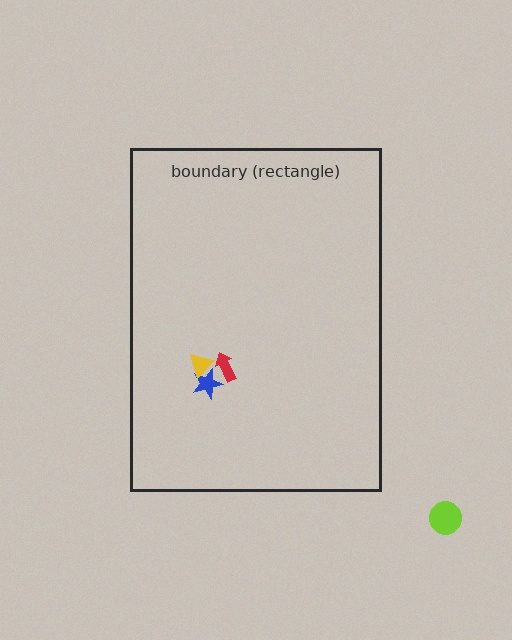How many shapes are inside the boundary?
3 inside, 1 outside.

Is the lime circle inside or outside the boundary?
Outside.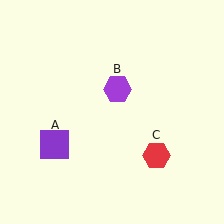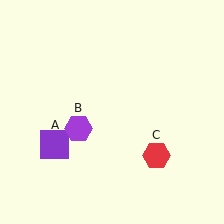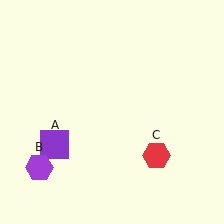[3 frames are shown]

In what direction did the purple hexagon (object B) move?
The purple hexagon (object B) moved down and to the left.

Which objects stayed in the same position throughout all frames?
Purple square (object A) and red hexagon (object C) remained stationary.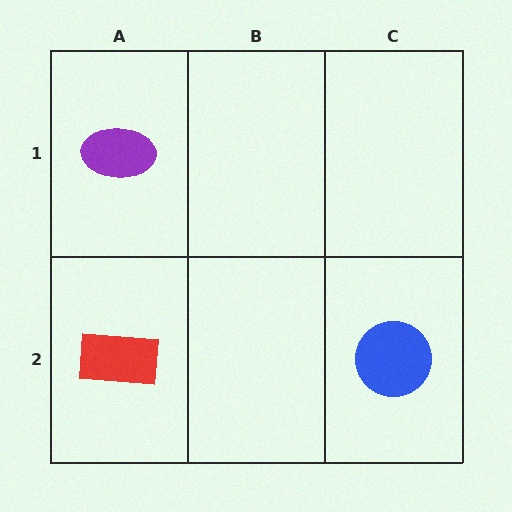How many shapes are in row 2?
2 shapes.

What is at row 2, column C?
A blue circle.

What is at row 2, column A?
A red rectangle.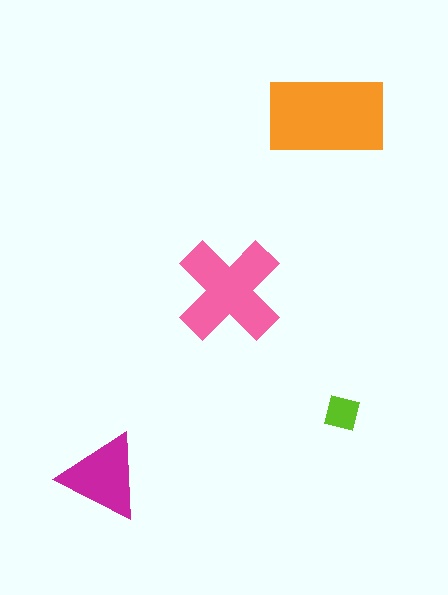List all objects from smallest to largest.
The lime square, the magenta triangle, the pink cross, the orange rectangle.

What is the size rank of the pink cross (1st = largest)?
2nd.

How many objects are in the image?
There are 4 objects in the image.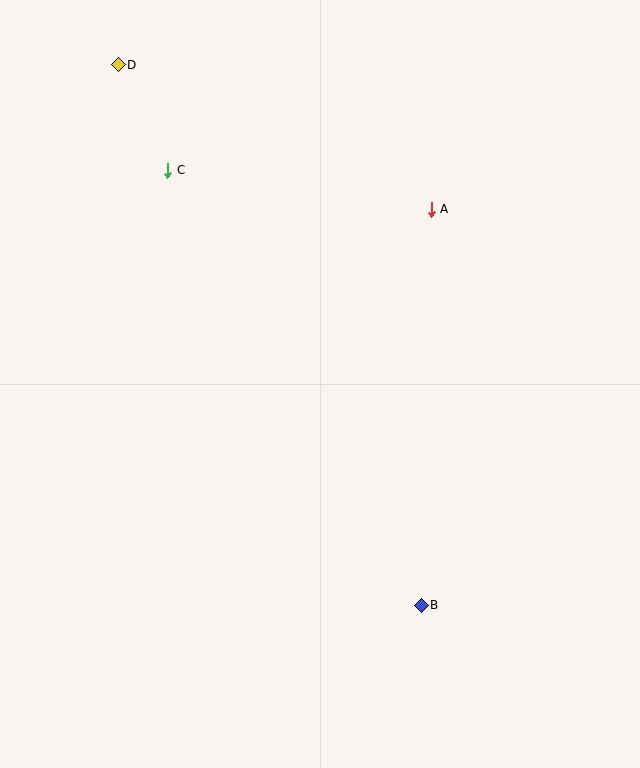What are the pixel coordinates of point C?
Point C is at (168, 170).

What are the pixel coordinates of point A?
Point A is at (431, 209).